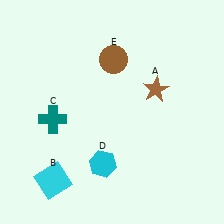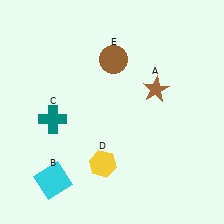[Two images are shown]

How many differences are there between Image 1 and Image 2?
There is 1 difference between the two images.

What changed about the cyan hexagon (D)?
In Image 1, D is cyan. In Image 2, it changed to yellow.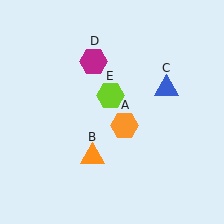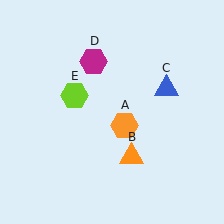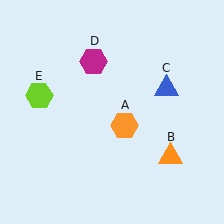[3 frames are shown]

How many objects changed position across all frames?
2 objects changed position: orange triangle (object B), lime hexagon (object E).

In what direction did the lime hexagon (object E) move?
The lime hexagon (object E) moved left.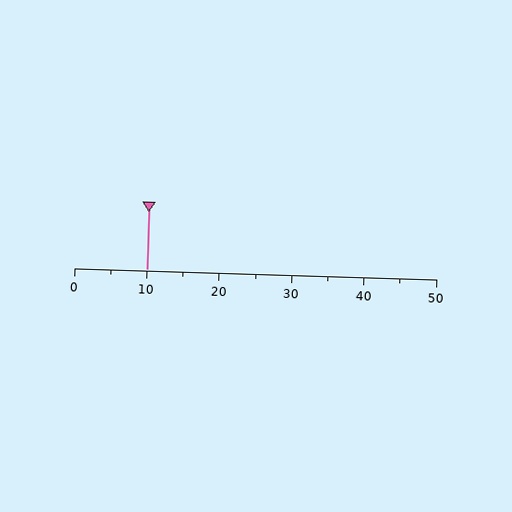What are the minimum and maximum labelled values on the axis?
The axis runs from 0 to 50.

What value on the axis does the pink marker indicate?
The marker indicates approximately 10.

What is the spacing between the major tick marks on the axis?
The major ticks are spaced 10 apart.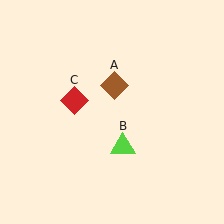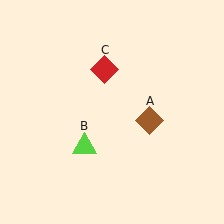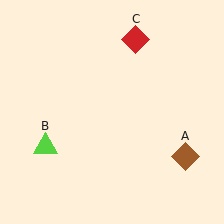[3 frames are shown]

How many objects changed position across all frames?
3 objects changed position: brown diamond (object A), lime triangle (object B), red diamond (object C).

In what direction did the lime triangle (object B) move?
The lime triangle (object B) moved left.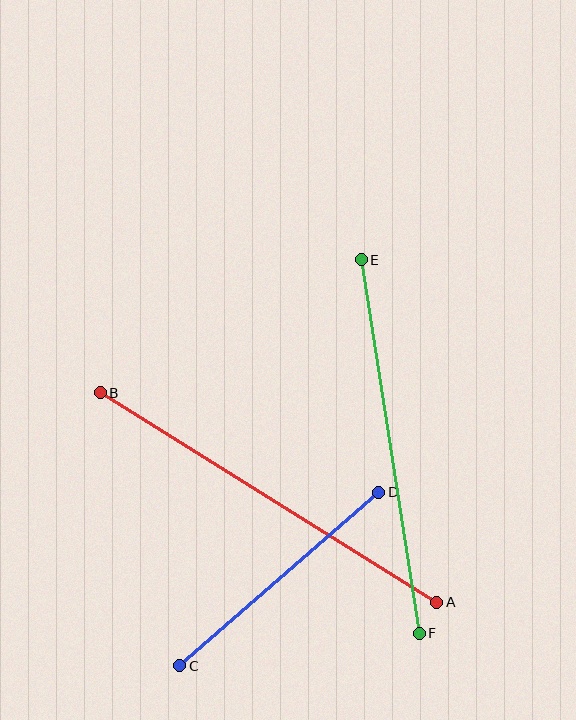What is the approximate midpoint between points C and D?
The midpoint is at approximately (279, 579) pixels.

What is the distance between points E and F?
The distance is approximately 378 pixels.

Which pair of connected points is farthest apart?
Points A and B are farthest apart.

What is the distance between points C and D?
The distance is approximately 264 pixels.